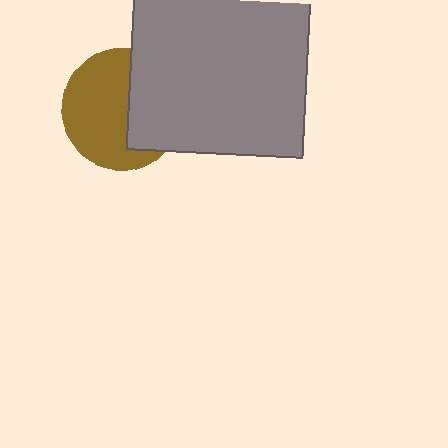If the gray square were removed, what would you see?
You would see the complete brown circle.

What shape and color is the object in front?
The object in front is a gray square.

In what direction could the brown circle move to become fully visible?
The brown circle could move left. That would shift it out from behind the gray square entirely.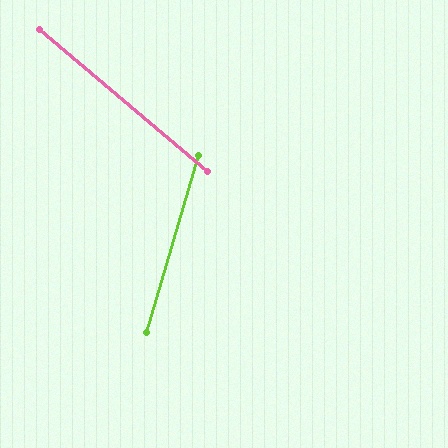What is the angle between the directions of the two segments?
Approximately 66 degrees.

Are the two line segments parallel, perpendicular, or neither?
Neither parallel nor perpendicular — they differ by about 66°.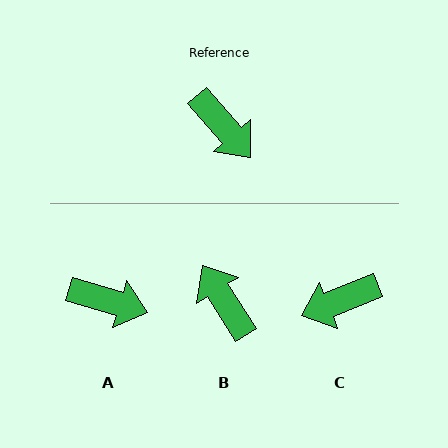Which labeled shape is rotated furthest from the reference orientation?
B, about 171 degrees away.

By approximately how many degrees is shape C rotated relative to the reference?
Approximately 108 degrees clockwise.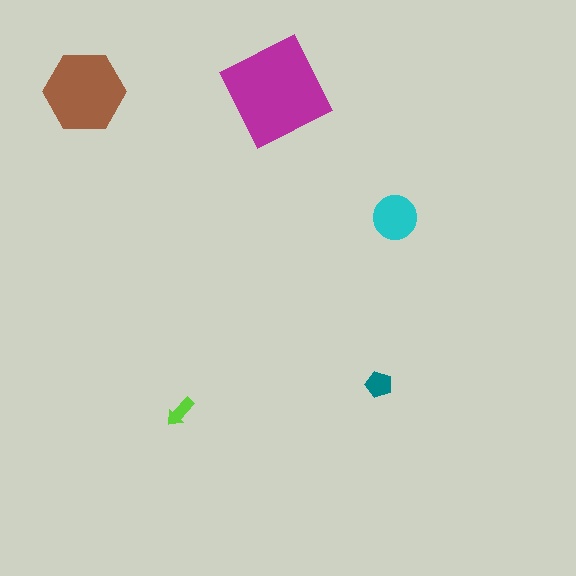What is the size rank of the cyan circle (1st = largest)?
3rd.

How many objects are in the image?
There are 5 objects in the image.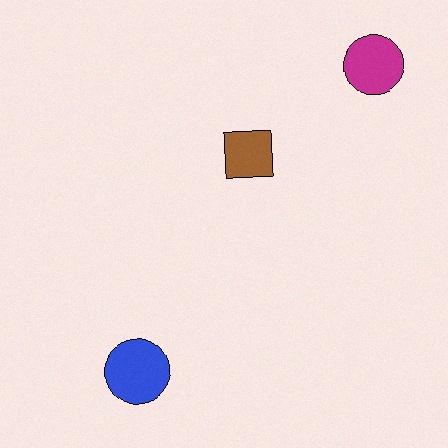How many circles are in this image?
There are 2 circles.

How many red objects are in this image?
There are no red objects.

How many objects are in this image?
There are 3 objects.